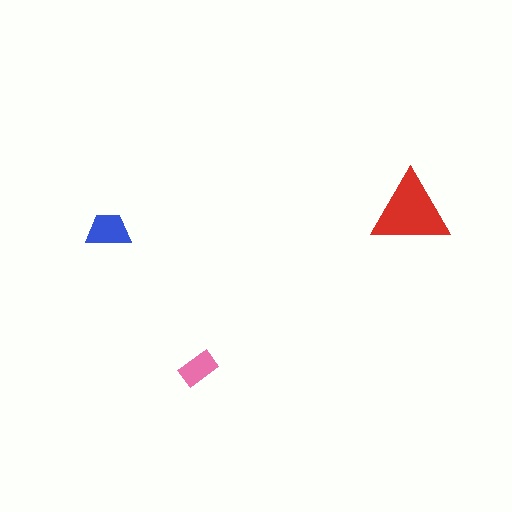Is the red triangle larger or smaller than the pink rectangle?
Larger.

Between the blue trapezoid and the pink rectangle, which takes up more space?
The blue trapezoid.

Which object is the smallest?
The pink rectangle.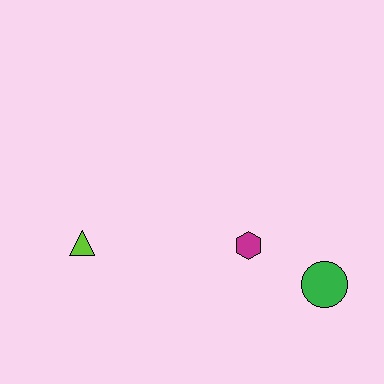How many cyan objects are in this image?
There are no cyan objects.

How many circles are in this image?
There is 1 circle.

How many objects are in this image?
There are 3 objects.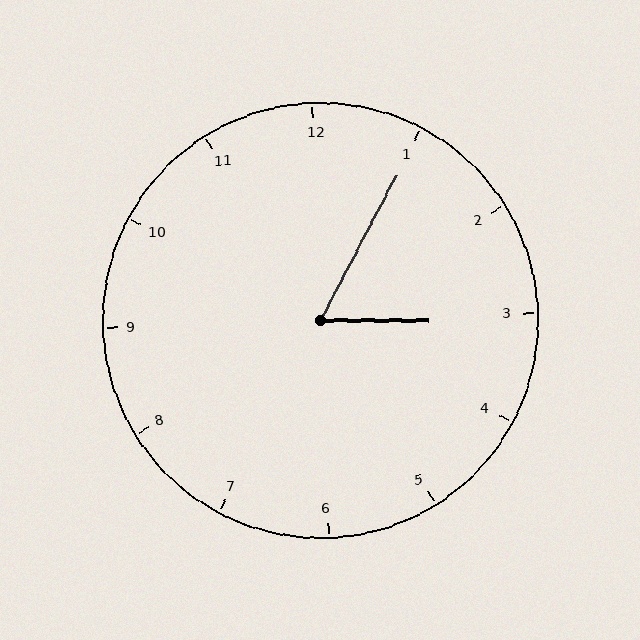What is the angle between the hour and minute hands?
Approximately 62 degrees.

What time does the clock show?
3:05.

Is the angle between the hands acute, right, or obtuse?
It is acute.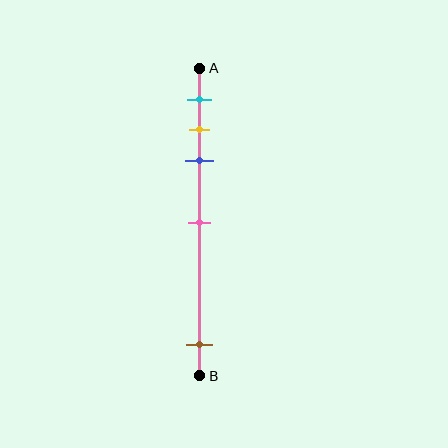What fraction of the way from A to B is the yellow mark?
The yellow mark is approximately 20% (0.2) of the way from A to B.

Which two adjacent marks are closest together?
The yellow and blue marks are the closest adjacent pair.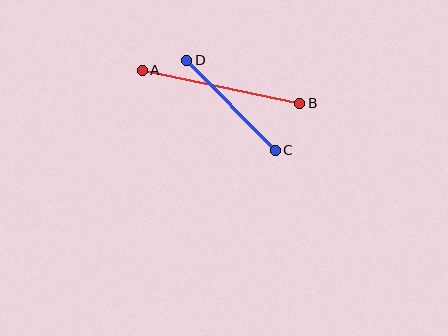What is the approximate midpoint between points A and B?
The midpoint is at approximately (221, 87) pixels.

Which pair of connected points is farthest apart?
Points A and B are farthest apart.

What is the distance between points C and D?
The distance is approximately 126 pixels.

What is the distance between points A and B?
The distance is approximately 161 pixels.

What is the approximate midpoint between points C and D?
The midpoint is at approximately (231, 105) pixels.